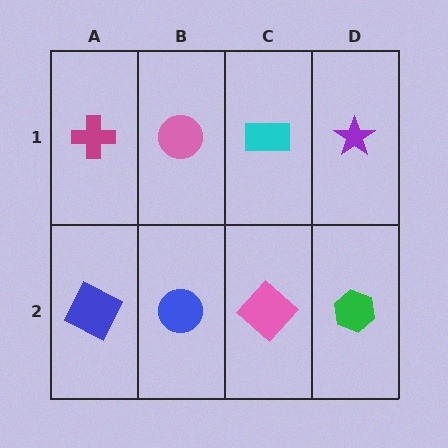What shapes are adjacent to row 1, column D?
A green hexagon (row 2, column D), a cyan rectangle (row 1, column C).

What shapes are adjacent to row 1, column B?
A blue circle (row 2, column B), a magenta cross (row 1, column A), a cyan rectangle (row 1, column C).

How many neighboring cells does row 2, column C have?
3.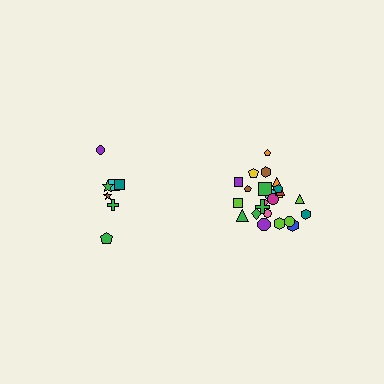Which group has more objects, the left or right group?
The right group.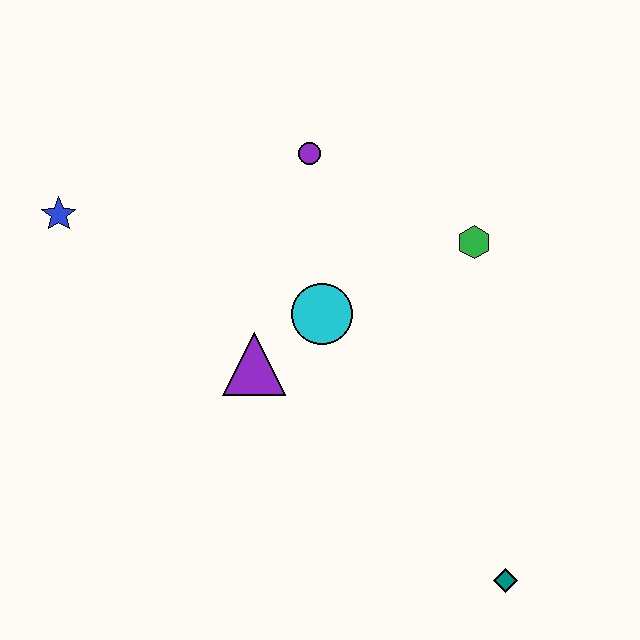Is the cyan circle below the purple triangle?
No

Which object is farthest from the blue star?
The teal diamond is farthest from the blue star.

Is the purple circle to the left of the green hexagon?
Yes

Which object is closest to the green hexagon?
The cyan circle is closest to the green hexagon.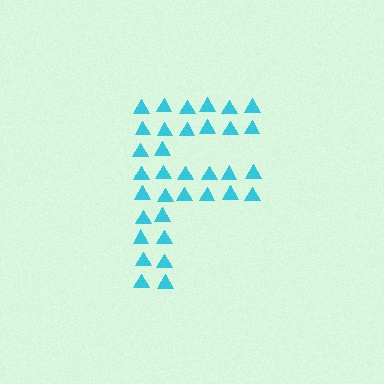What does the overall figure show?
The overall figure shows the letter F.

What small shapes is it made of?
It is made of small triangles.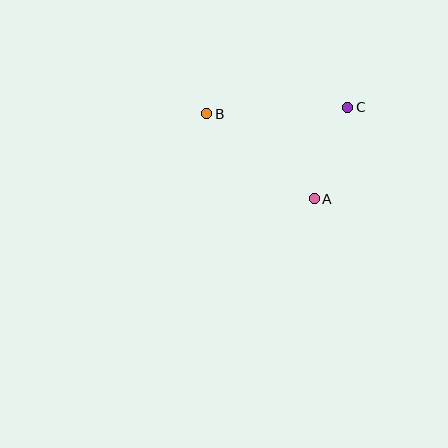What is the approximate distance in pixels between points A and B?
The distance between A and B is approximately 137 pixels.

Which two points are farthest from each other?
Points B and C are farthest from each other.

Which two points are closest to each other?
Points A and C are closest to each other.